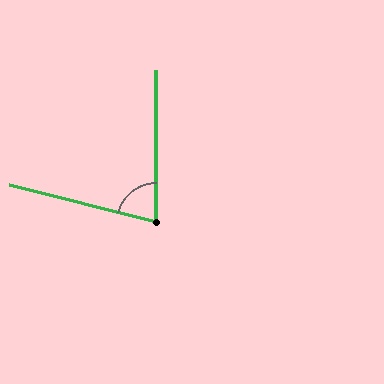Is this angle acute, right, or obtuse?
It is acute.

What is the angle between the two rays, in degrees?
Approximately 76 degrees.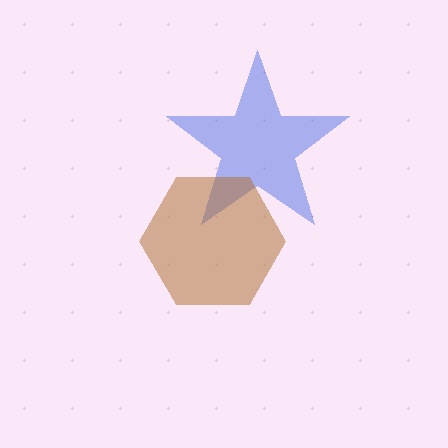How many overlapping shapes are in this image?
There are 2 overlapping shapes in the image.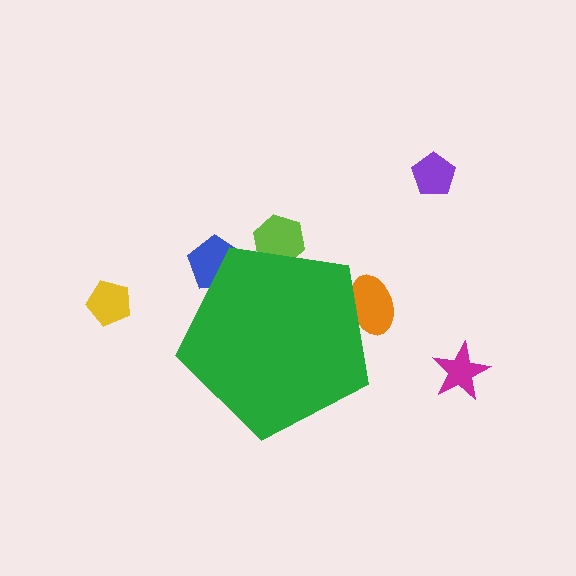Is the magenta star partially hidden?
No, the magenta star is fully visible.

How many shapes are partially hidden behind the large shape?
3 shapes are partially hidden.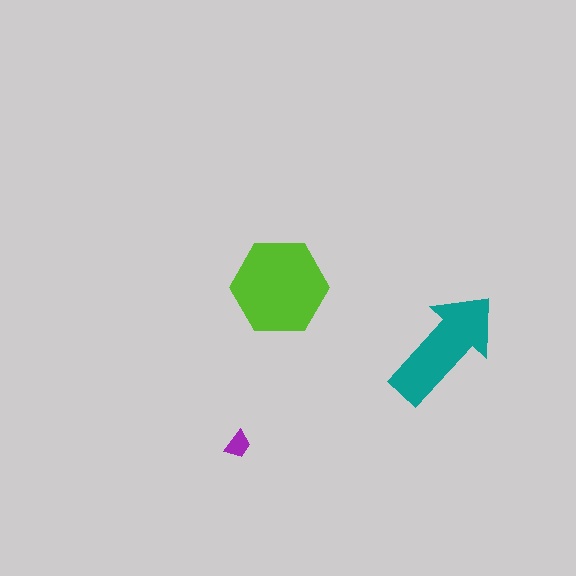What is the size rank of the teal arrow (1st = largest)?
2nd.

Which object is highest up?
The lime hexagon is topmost.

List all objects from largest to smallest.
The lime hexagon, the teal arrow, the purple trapezoid.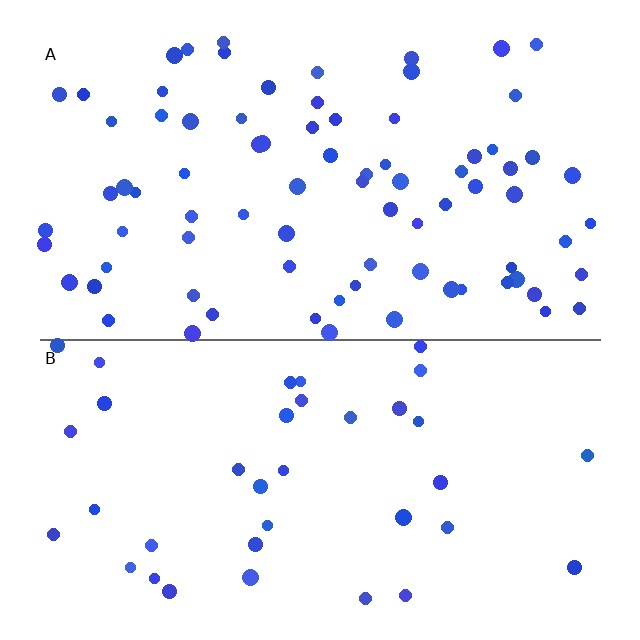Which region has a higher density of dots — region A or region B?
A (the top).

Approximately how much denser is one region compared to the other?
Approximately 2.1× — region A over region B.